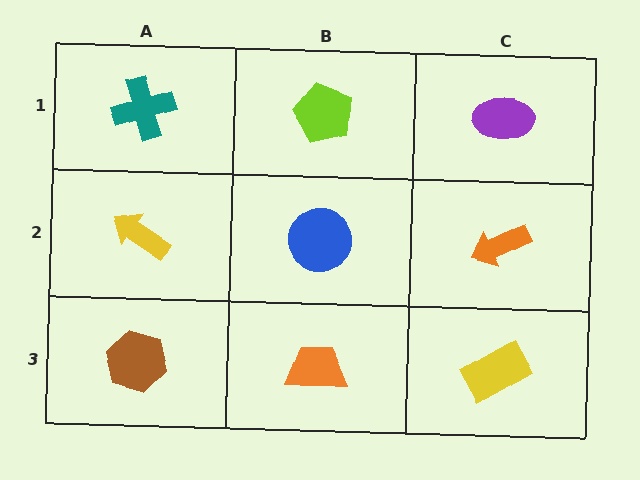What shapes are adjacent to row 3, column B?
A blue circle (row 2, column B), a brown hexagon (row 3, column A), a yellow rectangle (row 3, column C).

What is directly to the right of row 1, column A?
A lime pentagon.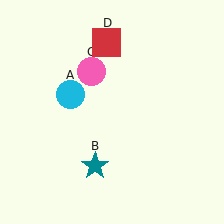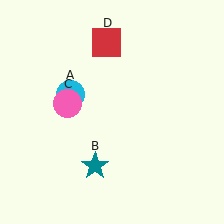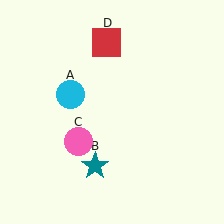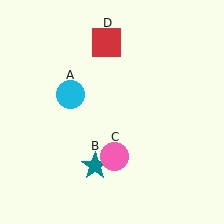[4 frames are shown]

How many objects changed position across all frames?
1 object changed position: pink circle (object C).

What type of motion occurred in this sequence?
The pink circle (object C) rotated counterclockwise around the center of the scene.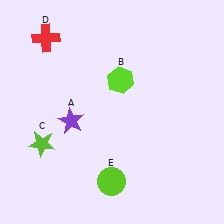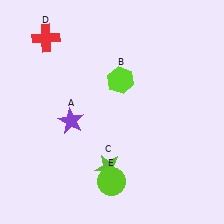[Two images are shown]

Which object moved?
The lime star (C) moved right.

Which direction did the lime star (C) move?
The lime star (C) moved right.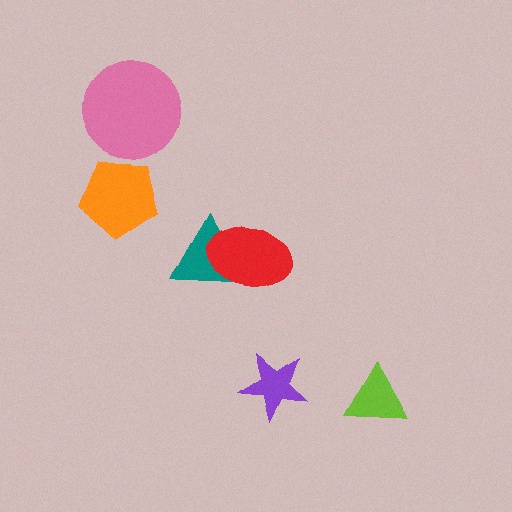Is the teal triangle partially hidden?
Yes, it is partially covered by another shape.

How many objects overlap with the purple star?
0 objects overlap with the purple star.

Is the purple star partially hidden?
No, no other shape covers it.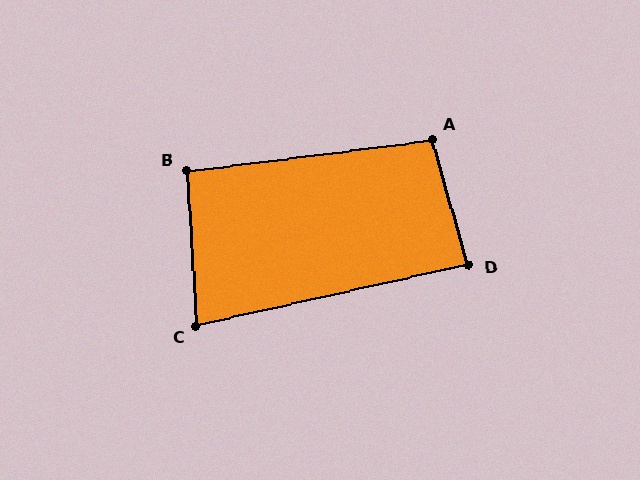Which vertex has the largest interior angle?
A, at approximately 99 degrees.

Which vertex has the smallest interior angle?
C, at approximately 81 degrees.